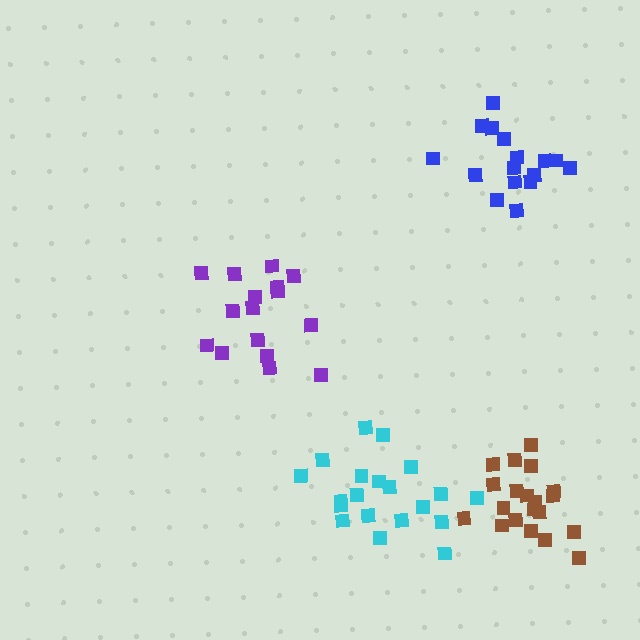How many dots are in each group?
Group 1: 16 dots, Group 2: 16 dots, Group 3: 20 dots, Group 4: 20 dots (72 total).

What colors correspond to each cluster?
The clusters are colored: blue, purple, cyan, brown.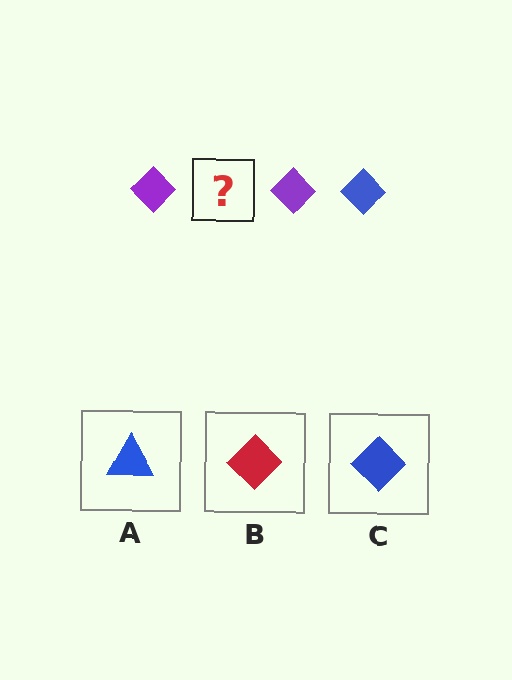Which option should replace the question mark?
Option C.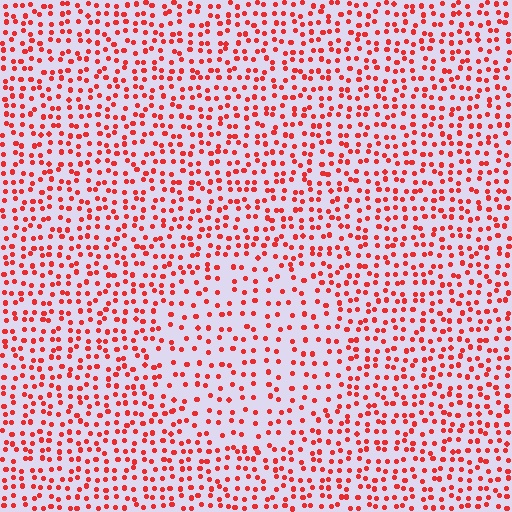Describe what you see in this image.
The image contains small red elements arranged at two different densities. A circle-shaped region is visible where the elements are less densely packed than the surrounding area.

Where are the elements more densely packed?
The elements are more densely packed outside the circle boundary.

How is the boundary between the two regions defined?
The boundary is defined by a change in element density (approximately 1.6x ratio). All elements are the same color, size, and shape.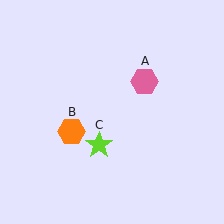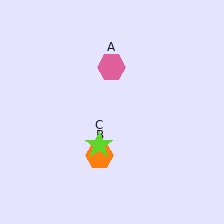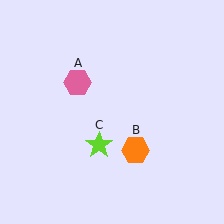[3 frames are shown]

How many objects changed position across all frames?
2 objects changed position: pink hexagon (object A), orange hexagon (object B).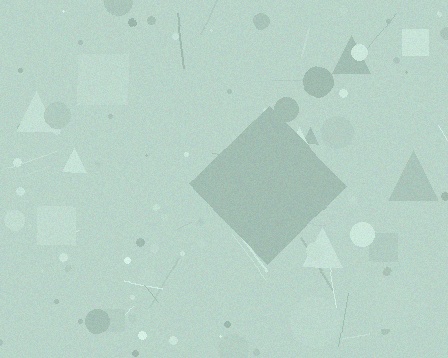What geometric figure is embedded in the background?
A diamond is embedded in the background.